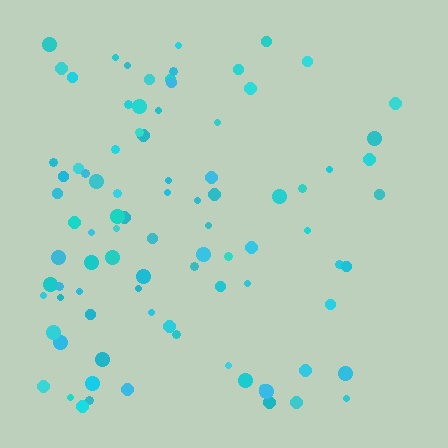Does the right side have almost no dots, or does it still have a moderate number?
Still a moderate number, just noticeably fewer than the left.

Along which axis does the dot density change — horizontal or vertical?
Horizontal.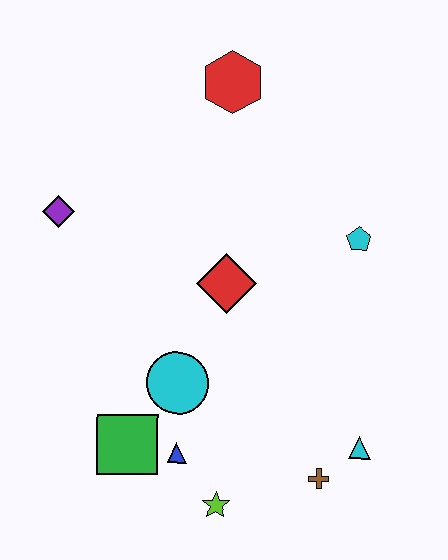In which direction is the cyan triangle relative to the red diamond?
The cyan triangle is below the red diamond.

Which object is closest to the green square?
The blue triangle is closest to the green square.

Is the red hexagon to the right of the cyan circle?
Yes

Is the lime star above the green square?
No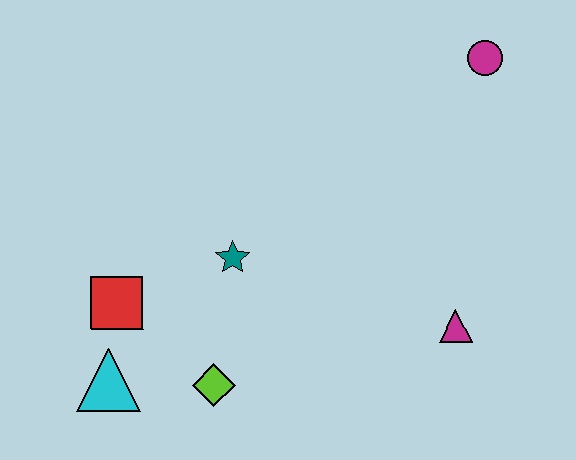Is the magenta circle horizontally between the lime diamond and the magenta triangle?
No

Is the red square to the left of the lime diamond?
Yes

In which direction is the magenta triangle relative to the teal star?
The magenta triangle is to the right of the teal star.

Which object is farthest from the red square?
The magenta circle is farthest from the red square.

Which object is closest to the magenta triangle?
The teal star is closest to the magenta triangle.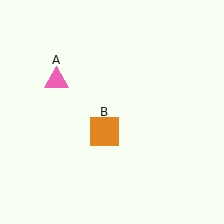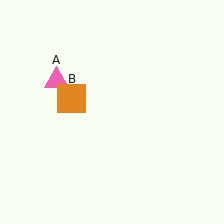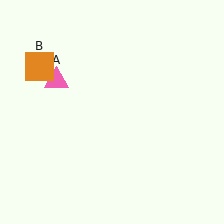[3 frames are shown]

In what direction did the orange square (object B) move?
The orange square (object B) moved up and to the left.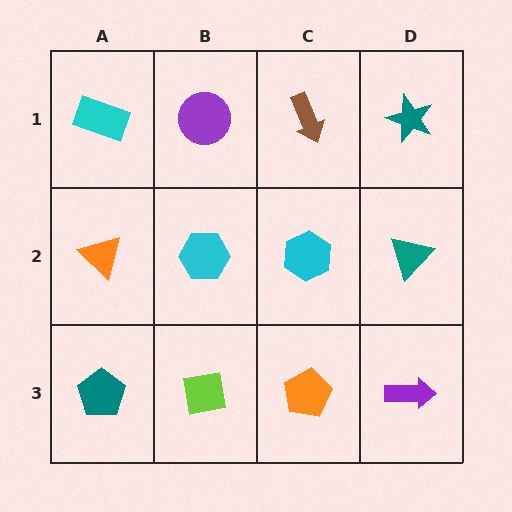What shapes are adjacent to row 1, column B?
A cyan hexagon (row 2, column B), a cyan rectangle (row 1, column A), a brown arrow (row 1, column C).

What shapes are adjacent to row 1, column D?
A teal triangle (row 2, column D), a brown arrow (row 1, column C).